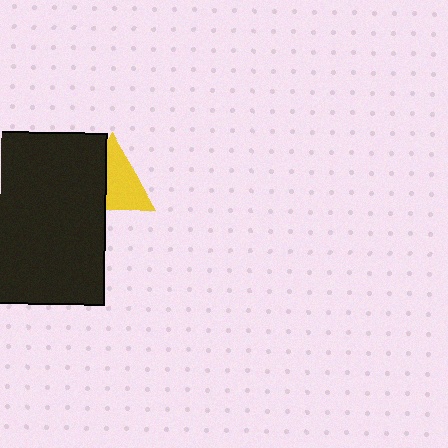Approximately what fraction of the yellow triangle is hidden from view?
Roughly 39% of the yellow triangle is hidden behind the black rectangle.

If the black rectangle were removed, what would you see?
You would see the complete yellow triangle.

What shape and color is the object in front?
The object in front is a black rectangle.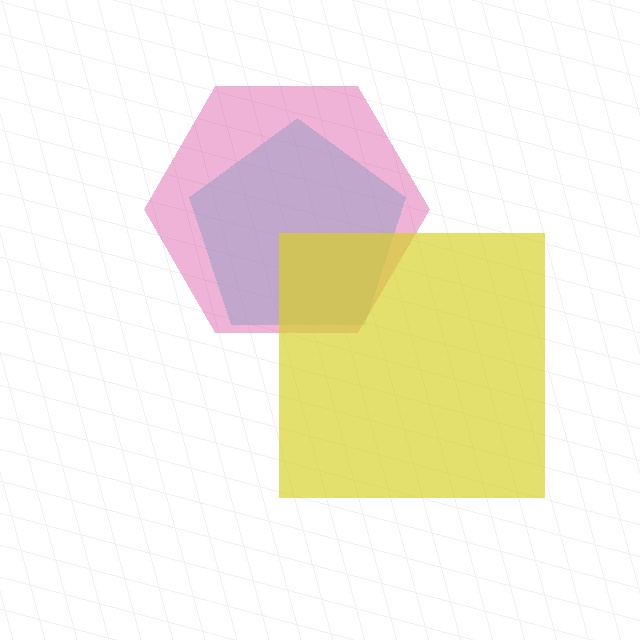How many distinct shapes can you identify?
There are 3 distinct shapes: a cyan pentagon, a pink hexagon, a yellow square.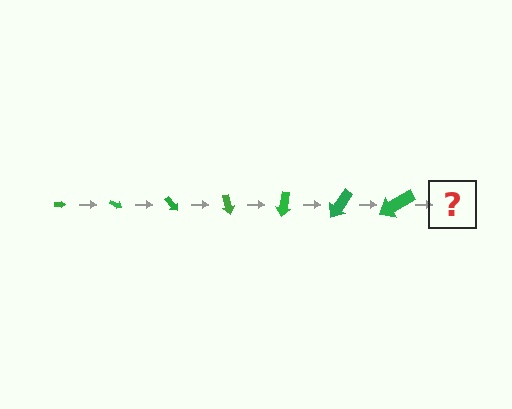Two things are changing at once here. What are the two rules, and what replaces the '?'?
The two rules are that the arrow grows larger each step and it rotates 25 degrees each step. The '?' should be an arrow, larger than the previous one and rotated 175 degrees from the start.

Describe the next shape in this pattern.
It should be an arrow, larger than the previous one and rotated 175 degrees from the start.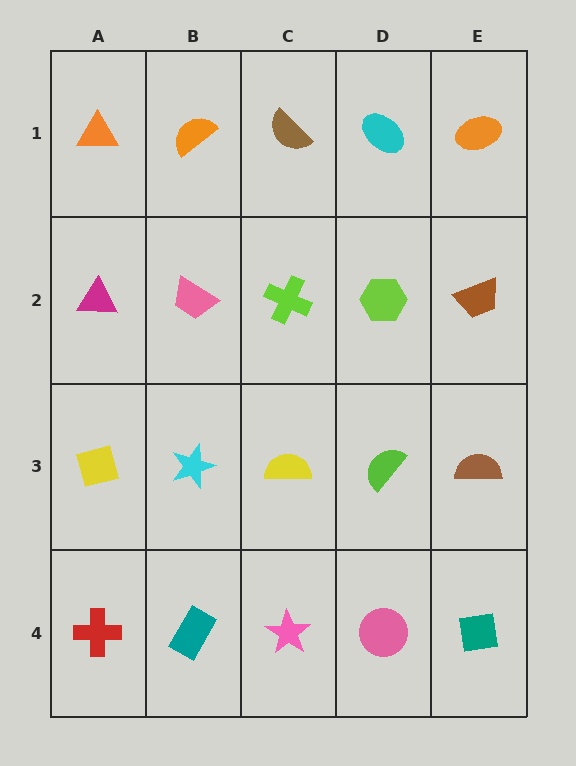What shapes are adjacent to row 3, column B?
A pink trapezoid (row 2, column B), a teal rectangle (row 4, column B), a yellow diamond (row 3, column A), a yellow semicircle (row 3, column C).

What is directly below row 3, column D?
A pink circle.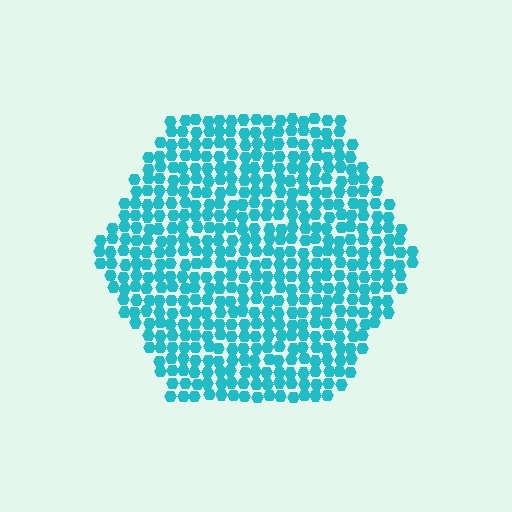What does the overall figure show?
The overall figure shows a hexagon.